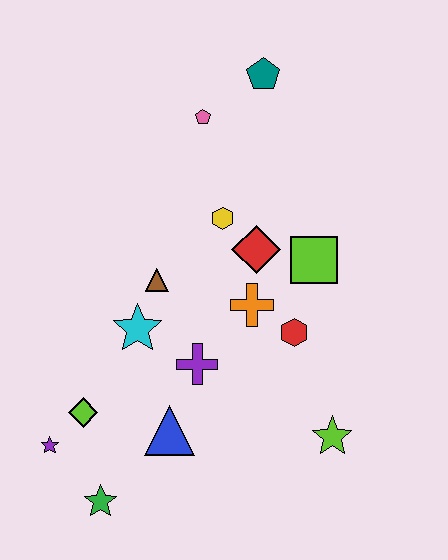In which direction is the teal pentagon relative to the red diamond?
The teal pentagon is above the red diamond.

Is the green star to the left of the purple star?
No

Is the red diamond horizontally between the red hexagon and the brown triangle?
Yes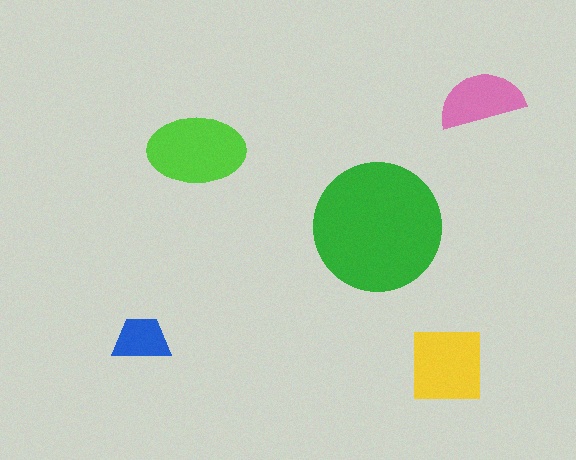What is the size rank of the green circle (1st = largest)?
1st.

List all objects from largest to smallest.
The green circle, the lime ellipse, the yellow square, the pink semicircle, the blue trapezoid.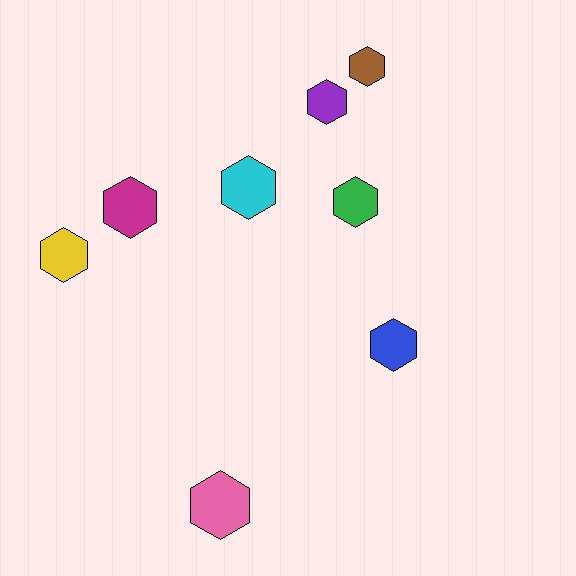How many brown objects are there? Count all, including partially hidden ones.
There is 1 brown object.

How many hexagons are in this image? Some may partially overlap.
There are 8 hexagons.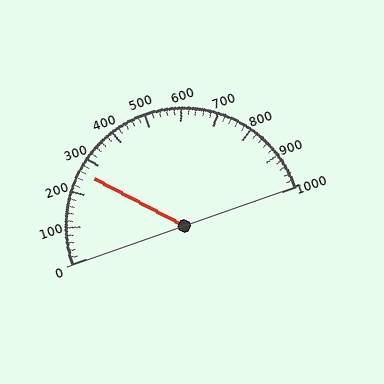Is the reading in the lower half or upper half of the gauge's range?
The reading is in the lower half of the range (0 to 1000).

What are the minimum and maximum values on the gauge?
The gauge ranges from 0 to 1000.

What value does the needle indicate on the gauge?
The needle indicates approximately 260.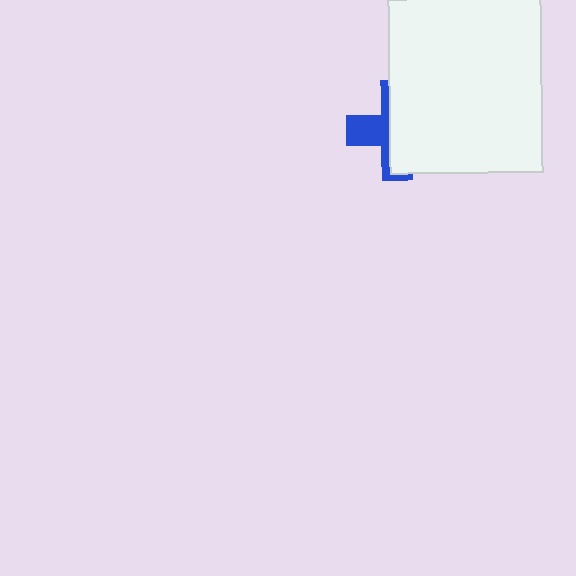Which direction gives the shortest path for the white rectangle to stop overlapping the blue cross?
Moving right gives the shortest separation.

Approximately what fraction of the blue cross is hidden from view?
Roughly 61% of the blue cross is hidden behind the white rectangle.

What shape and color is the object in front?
The object in front is a white rectangle.